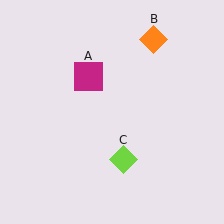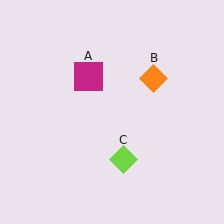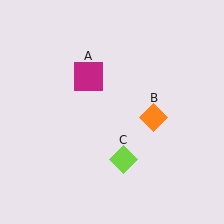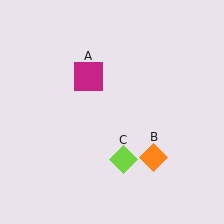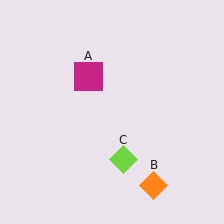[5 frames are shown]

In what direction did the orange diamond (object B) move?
The orange diamond (object B) moved down.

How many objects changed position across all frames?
1 object changed position: orange diamond (object B).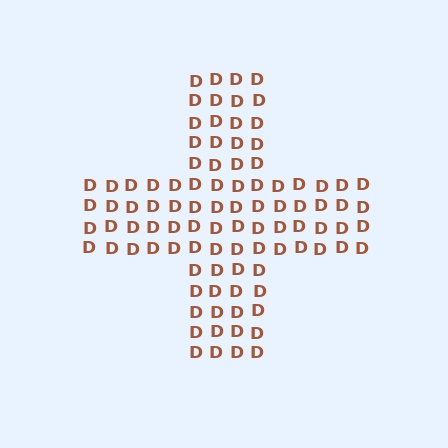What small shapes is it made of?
It is made of small letter D's.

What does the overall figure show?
The overall figure shows a cross.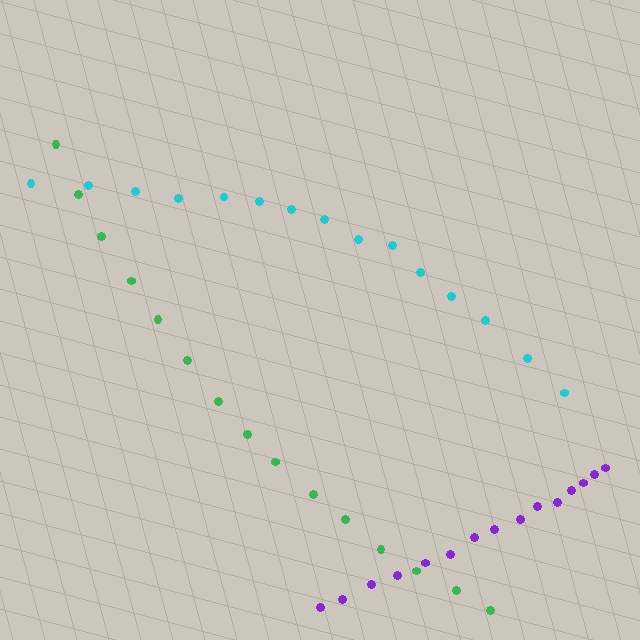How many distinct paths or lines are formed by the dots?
There are 3 distinct paths.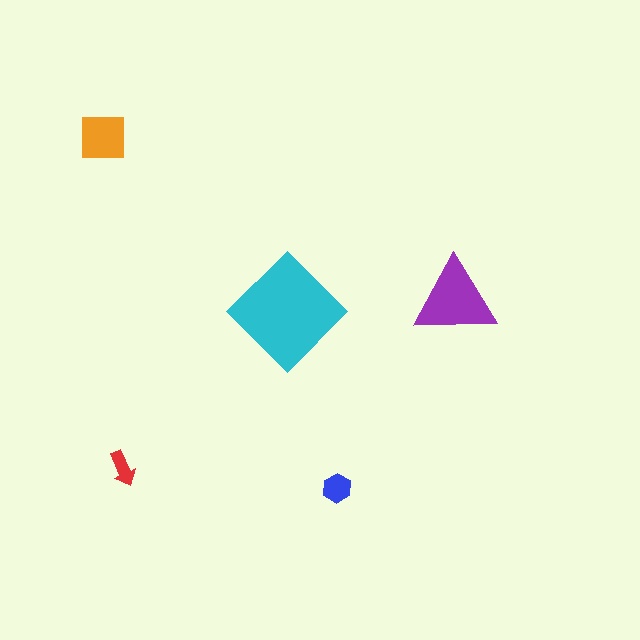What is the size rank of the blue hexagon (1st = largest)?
4th.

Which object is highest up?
The orange square is topmost.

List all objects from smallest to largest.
The red arrow, the blue hexagon, the orange square, the purple triangle, the cyan diamond.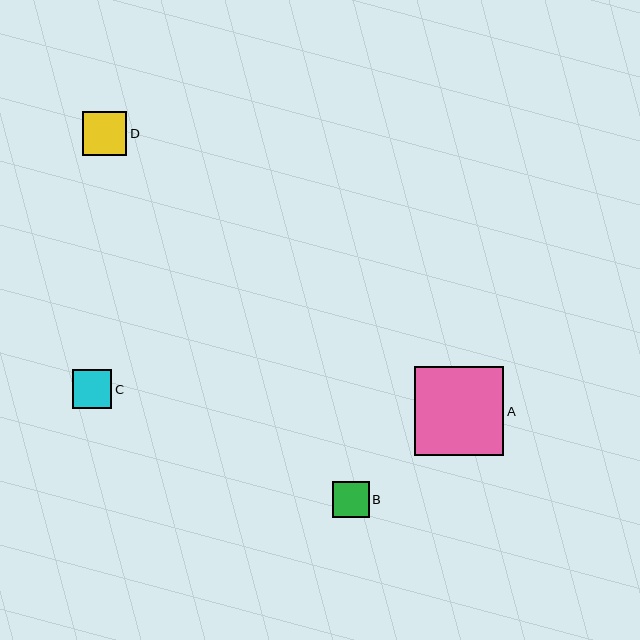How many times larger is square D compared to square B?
Square D is approximately 1.2 times the size of square B.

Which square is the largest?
Square A is the largest with a size of approximately 89 pixels.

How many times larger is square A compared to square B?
Square A is approximately 2.5 times the size of square B.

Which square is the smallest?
Square B is the smallest with a size of approximately 36 pixels.